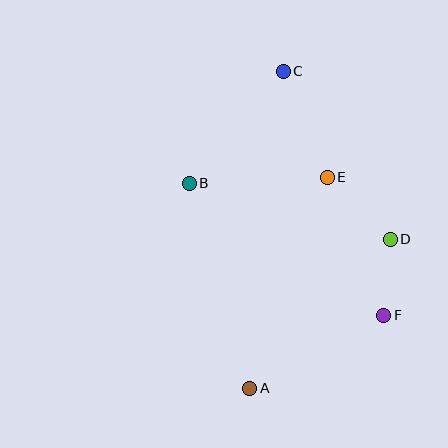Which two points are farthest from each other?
Points A and C are farthest from each other.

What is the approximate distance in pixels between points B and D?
The distance between B and D is approximately 209 pixels.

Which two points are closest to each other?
Points D and F are closest to each other.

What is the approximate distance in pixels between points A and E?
The distance between A and E is approximately 225 pixels.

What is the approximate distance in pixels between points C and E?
The distance between C and E is approximately 115 pixels.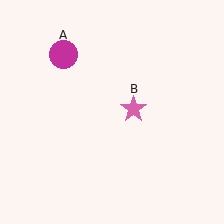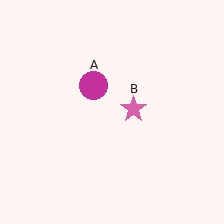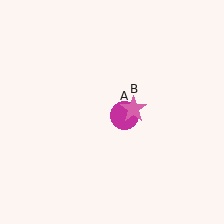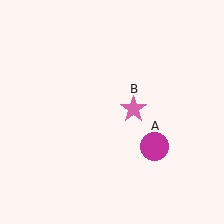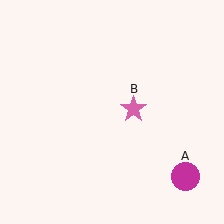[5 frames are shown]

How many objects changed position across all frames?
1 object changed position: magenta circle (object A).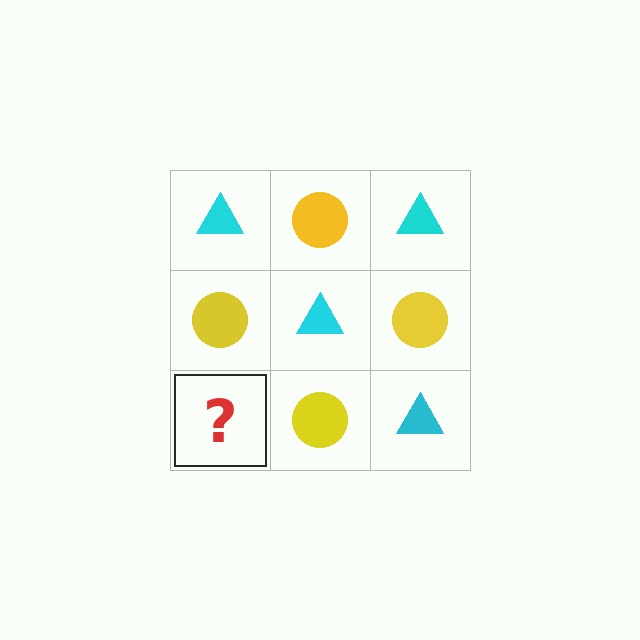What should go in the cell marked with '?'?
The missing cell should contain a cyan triangle.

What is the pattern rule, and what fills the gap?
The rule is that it alternates cyan triangle and yellow circle in a checkerboard pattern. The gap should be filled with a cyan triangle.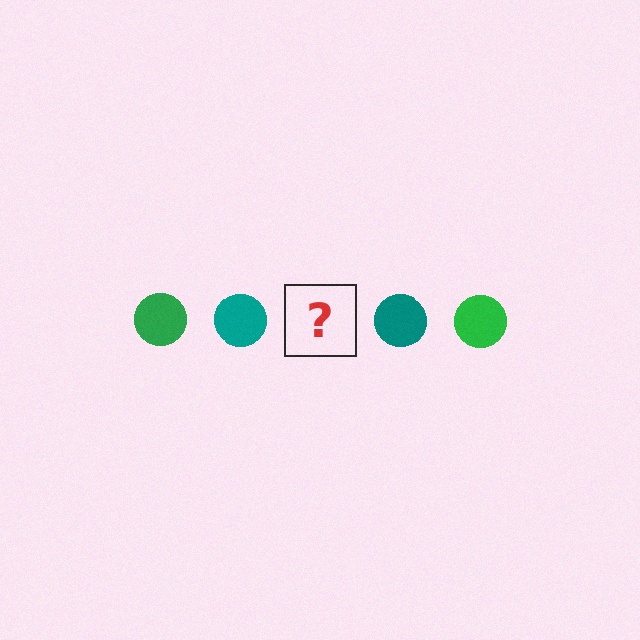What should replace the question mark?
The question mark should be replaced with a green circle.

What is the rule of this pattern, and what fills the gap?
The rule is that the pattern cycles through green, teal circles. The gap should be filled with a green circle.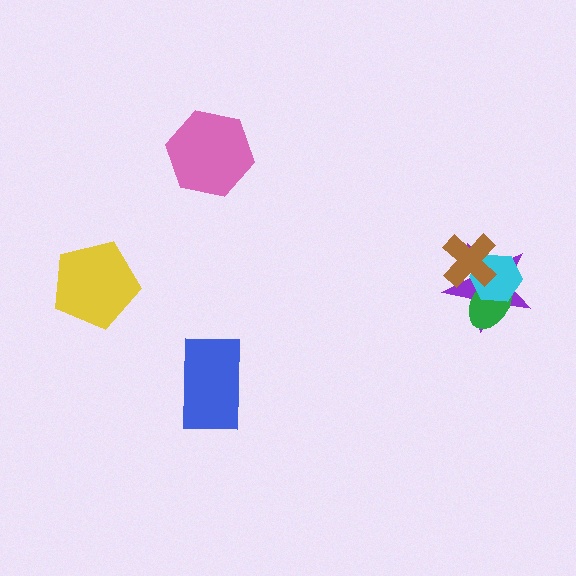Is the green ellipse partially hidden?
Yes, it is partially covered by another shape.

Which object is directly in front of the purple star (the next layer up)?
The green ellipse is directly in front of the purple star.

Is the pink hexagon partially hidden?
No, no other shape covers it.